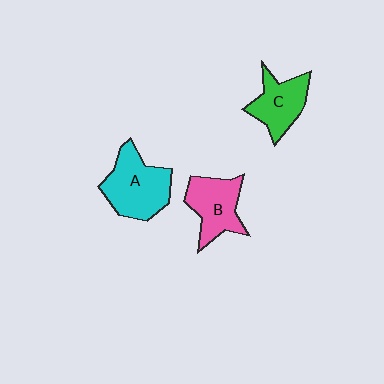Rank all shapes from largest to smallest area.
From largest to smallest: A (cyan), B (pink), C (green).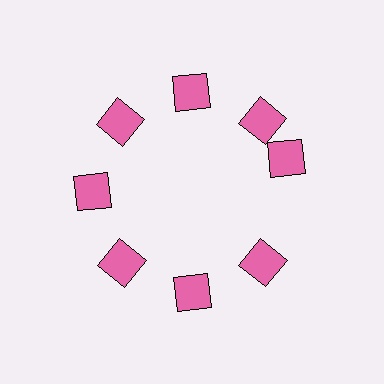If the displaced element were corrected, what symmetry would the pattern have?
It would have 8-fold rotational symmetry — the pattern would map onto itself every 45 degrees.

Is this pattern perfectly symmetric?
No. The 8 pink diamonds are arranged in a ring, but one element near the 3 o'clock position is rotated out of alignment along the ring, breaking the 8-fold rotational symmetry.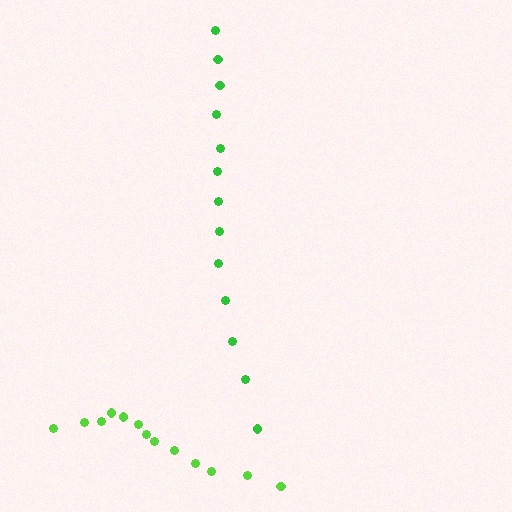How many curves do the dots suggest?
There are 2 distinct paths.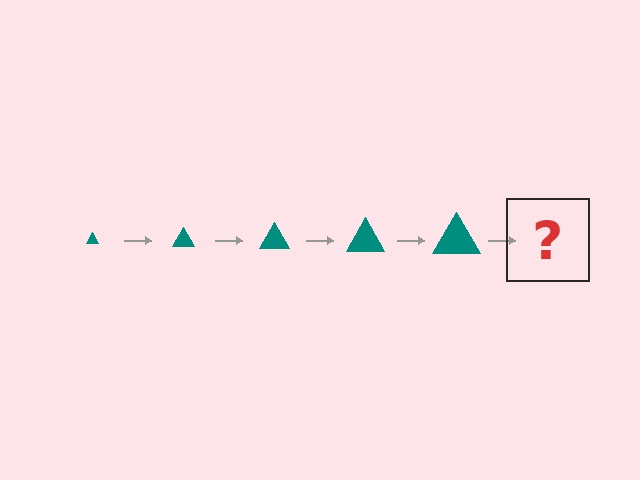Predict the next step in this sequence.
The next step is a teal triangle, larger than the previous one.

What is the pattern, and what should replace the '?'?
The pattern is that the triangle gets progressively larger each step. The '?' should be a teal triangle, larger than the previous one.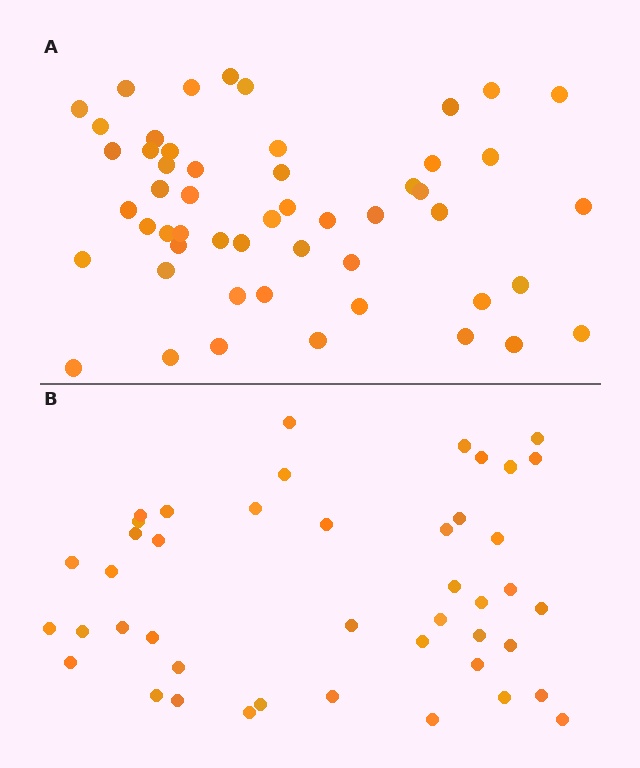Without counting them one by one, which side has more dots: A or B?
Region A (the top region) has more dots.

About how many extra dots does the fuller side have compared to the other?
Region A has roughly 8 or so more dots than region B.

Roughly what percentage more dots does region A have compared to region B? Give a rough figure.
About 20% more.